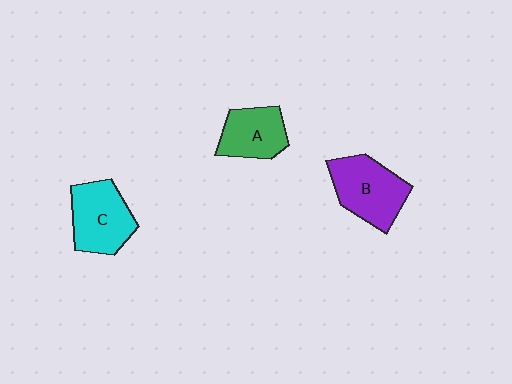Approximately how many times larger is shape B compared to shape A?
Approximately 1.3 times.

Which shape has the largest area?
Shape B (purple).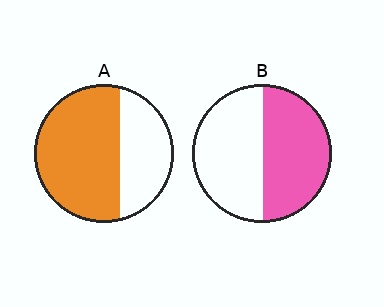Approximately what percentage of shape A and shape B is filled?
A is approximately 65% and B is approximately 50%.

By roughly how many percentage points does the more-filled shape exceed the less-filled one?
By roughly 15 percentage points (A over B).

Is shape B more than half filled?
Roughly half.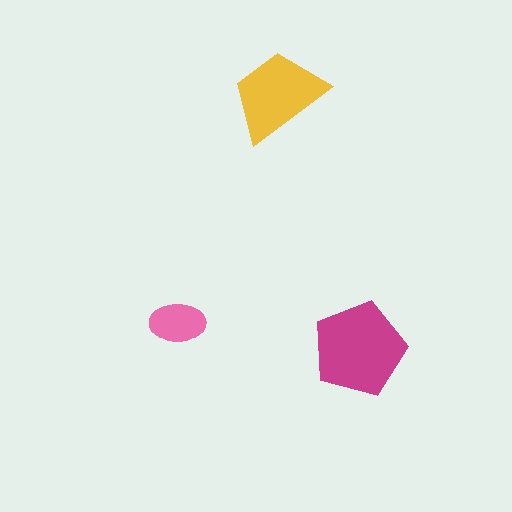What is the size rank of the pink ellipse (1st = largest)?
3rd.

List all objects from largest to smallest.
The magenta pentagon, the yellow trapezoid, the pink ellipse.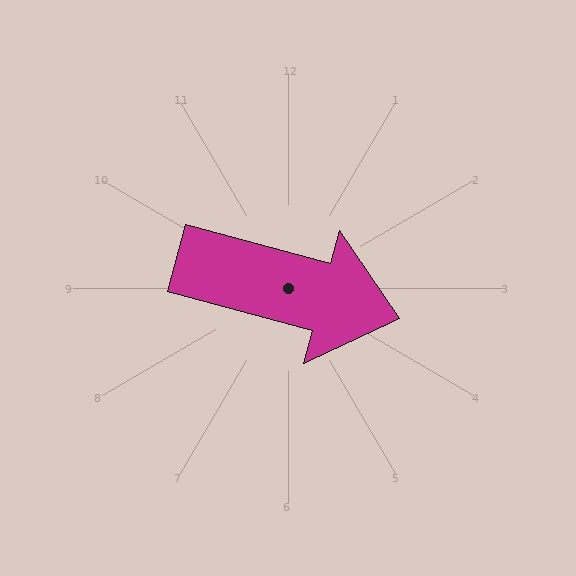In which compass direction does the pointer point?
East.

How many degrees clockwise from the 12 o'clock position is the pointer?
Approximately 105 degrees.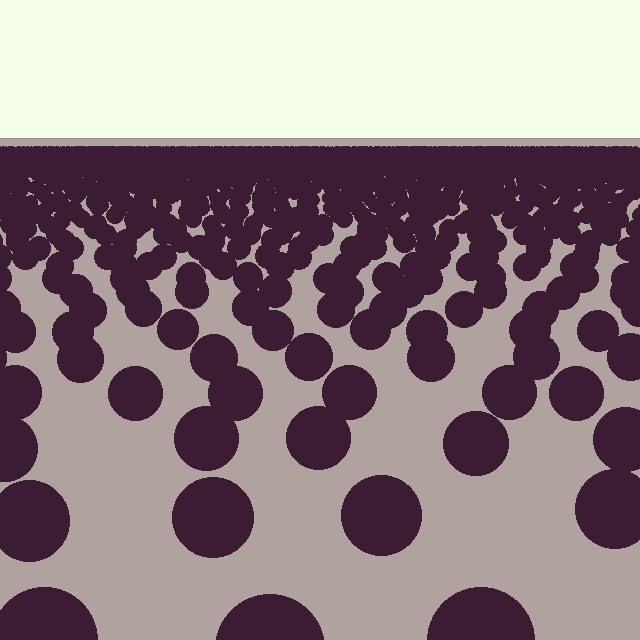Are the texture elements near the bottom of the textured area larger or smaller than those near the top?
Larger. Near the bottom, elements are closer to the viewer and appear at a bigger on-screen size.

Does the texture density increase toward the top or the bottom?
Density increases toward the top.